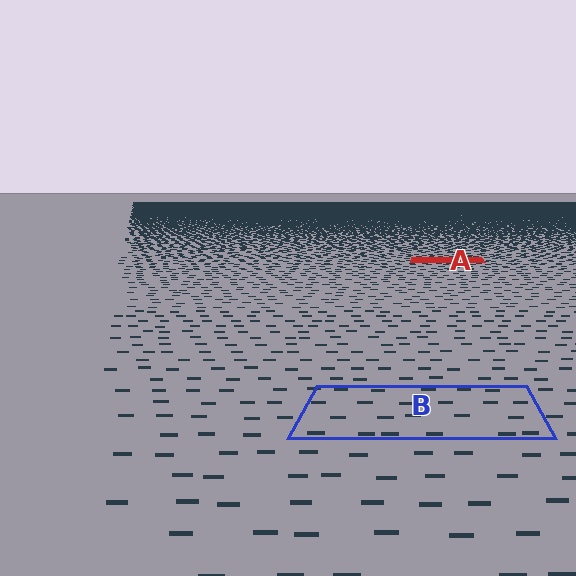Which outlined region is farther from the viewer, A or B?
Region A is farther from the viewer — the texture elements inside it appear smaller and more densely packed.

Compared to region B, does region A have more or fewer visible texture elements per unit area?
Region A has more texture elements per unit area — they are packed more densely because it is farther away.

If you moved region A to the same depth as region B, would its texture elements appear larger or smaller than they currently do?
They would appear larger. At a closer depth, the same texture elements are projected at a bigger on-screen size.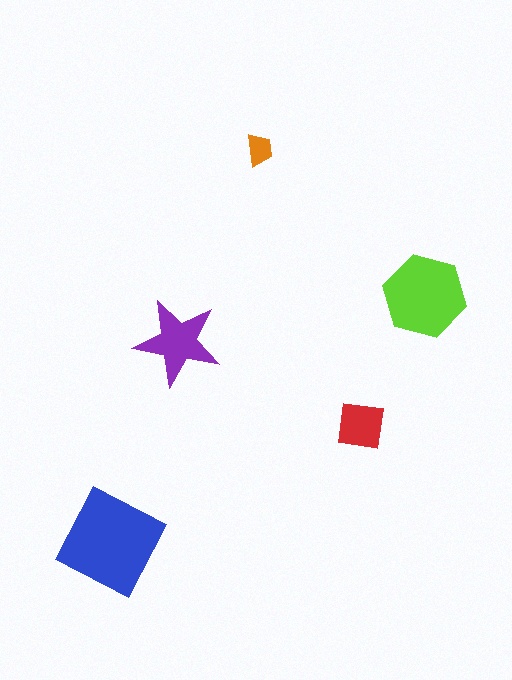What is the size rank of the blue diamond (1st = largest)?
1st.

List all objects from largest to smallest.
The blue diamond, the lime hexagon, the purple star, the red square, the orange trapezoid.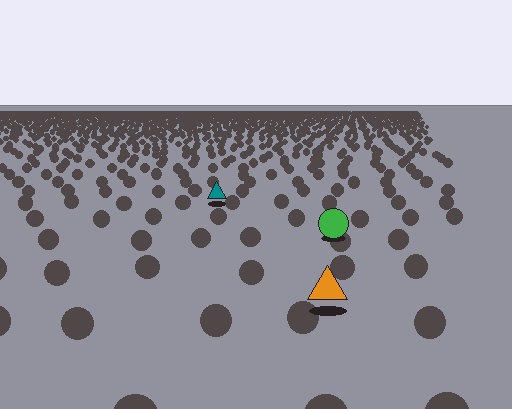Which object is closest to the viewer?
The orange triangle is closest. The texture marks near it are larger and more spread out.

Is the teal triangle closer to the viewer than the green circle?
No. The green circle is closer — you can tell from the texture gradient: the ground texture is coarser near it.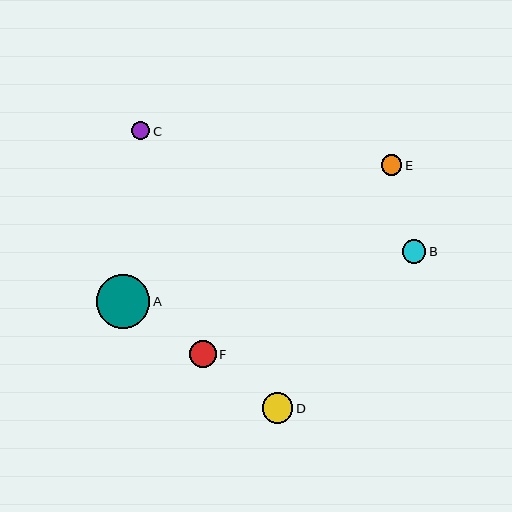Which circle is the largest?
Circle A is the largest with a size of approximately 54 pixels.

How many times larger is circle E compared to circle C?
Circle E is approximately 1.2 times the size of circle C.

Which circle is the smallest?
Circle C is the smallest with a size of approximately 18 pixels.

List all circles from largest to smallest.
From largest to smallest: A, D, F, B, E, C.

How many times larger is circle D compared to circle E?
Circle D is approximately 1.5 times the size of circle E.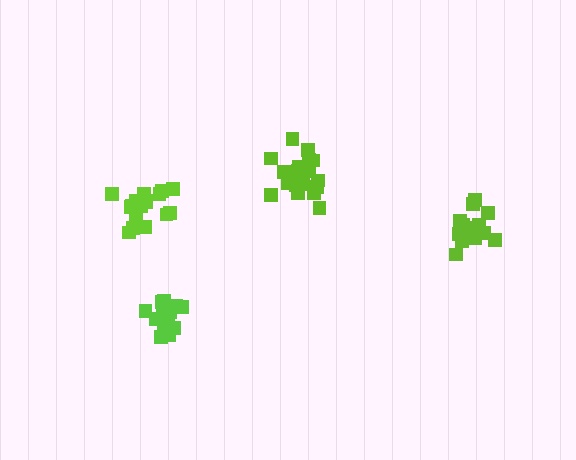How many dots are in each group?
Group 1: 16 dots, Group 2: 19 dots, Group 3: 20 dots, Group 4: 17 dots (72 total).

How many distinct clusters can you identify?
There are 4 distinct clusters.